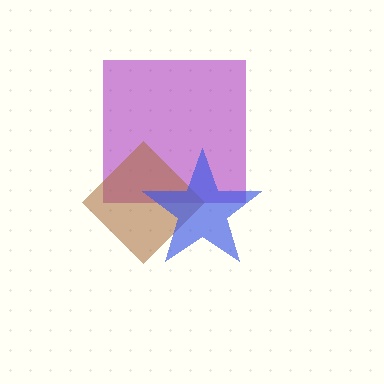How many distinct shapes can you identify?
There are 3 distinct shapes: a purple square, a brown diamond, a blue star.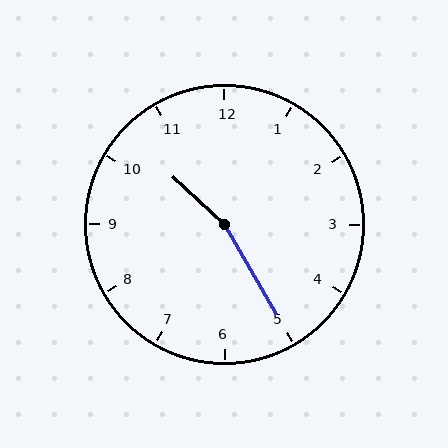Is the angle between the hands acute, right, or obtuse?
It is obtuse.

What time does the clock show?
10:25.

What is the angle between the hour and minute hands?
Approximately 162 degrees.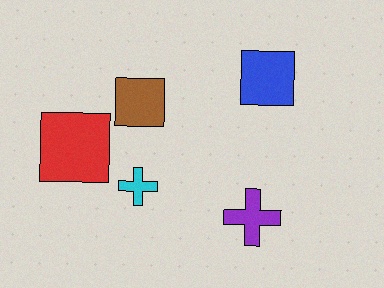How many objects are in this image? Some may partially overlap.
There are 5 objects.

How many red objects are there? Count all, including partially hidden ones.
There is 1 red object.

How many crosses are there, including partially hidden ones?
There are 2 crosses.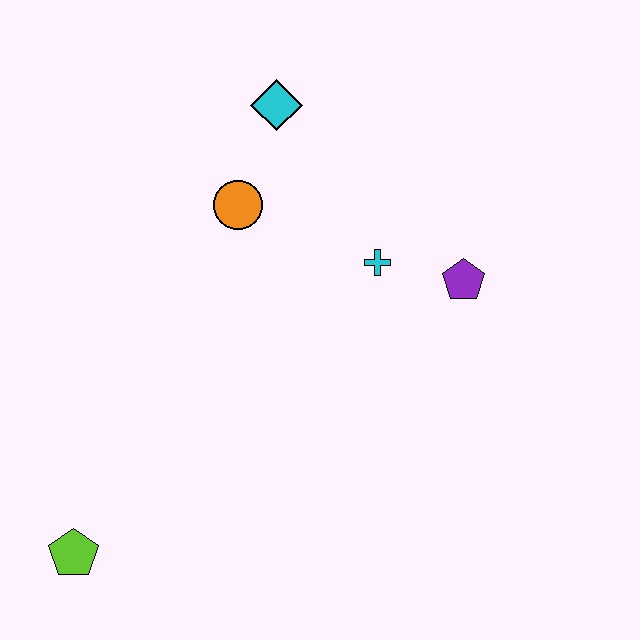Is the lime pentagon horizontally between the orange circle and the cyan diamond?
No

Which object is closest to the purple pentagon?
The cyan cross is closest to the purple pentagon.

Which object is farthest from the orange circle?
The lime pentagon is farthest from the orange circle.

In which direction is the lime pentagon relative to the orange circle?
The lime pentagon is below the orange circle.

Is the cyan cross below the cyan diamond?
Yes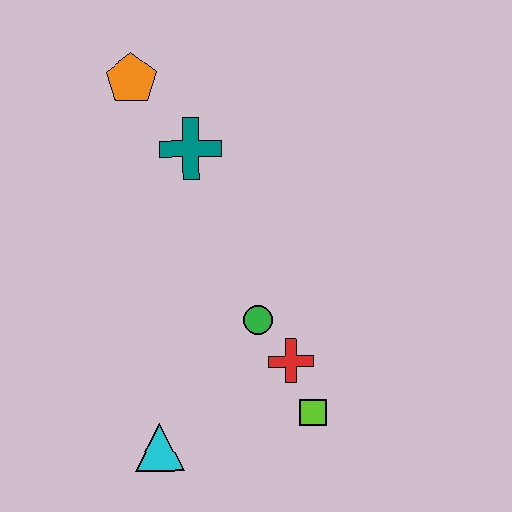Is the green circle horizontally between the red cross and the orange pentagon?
Yes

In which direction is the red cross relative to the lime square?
The red cross is above the lime square.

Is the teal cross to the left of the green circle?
Yes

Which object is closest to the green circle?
The red cross is closest to the green circle.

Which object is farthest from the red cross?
The orange pentagon is farthest from the red cross.